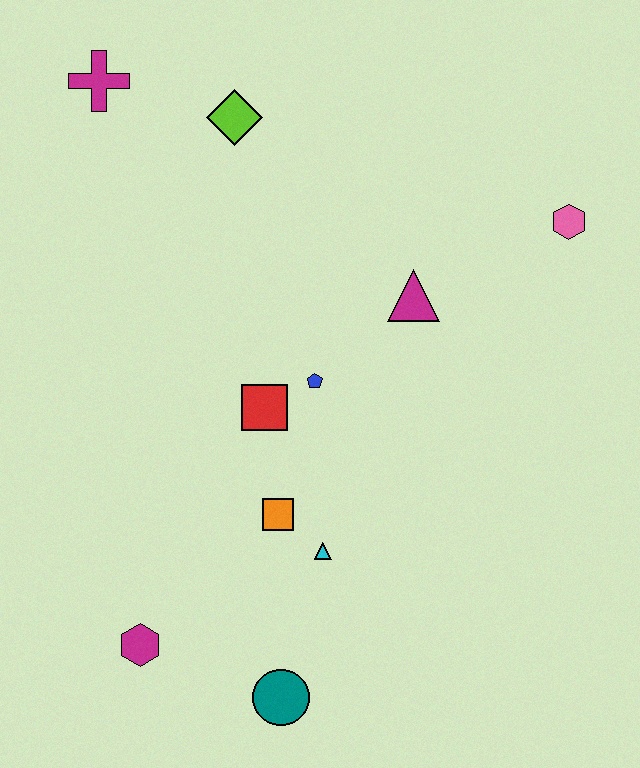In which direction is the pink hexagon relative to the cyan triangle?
The pink hexagon is above the cyan triangle.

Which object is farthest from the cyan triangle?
The magenta cross is farthest from the cyan triangle.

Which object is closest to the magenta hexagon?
The teal circle is closest to the magenta hexagon.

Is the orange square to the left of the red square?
No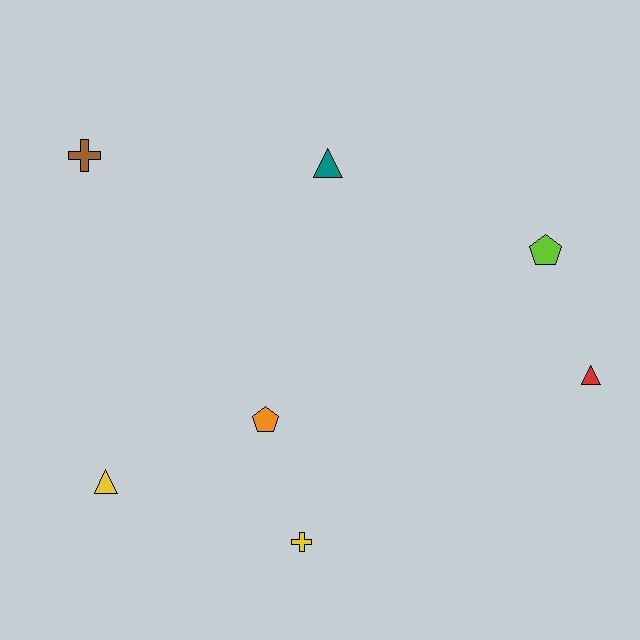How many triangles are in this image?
There are 3 triangles.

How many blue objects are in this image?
There are no blue objects.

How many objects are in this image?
There are 7 objects.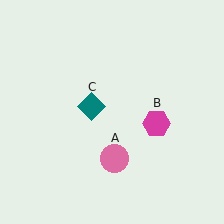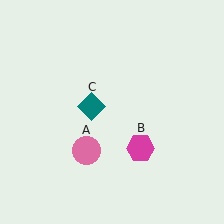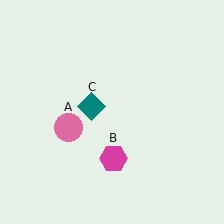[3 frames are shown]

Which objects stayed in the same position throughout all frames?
Teal diamond (object C) remained stationary.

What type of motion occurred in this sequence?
The pink circle (object A), magenta hexagon (object B) rotated clockwise around the center of the scene.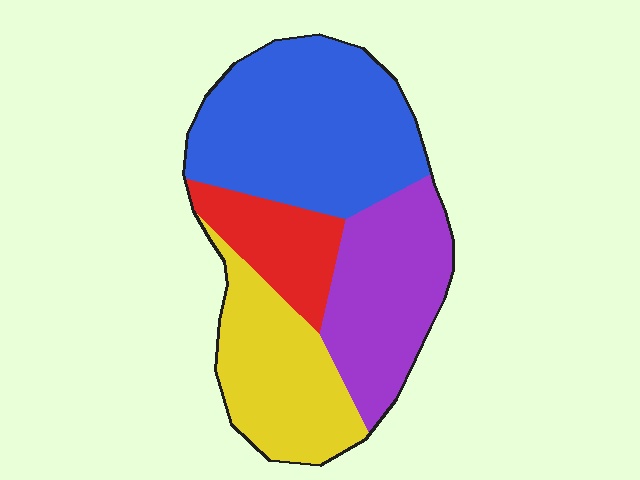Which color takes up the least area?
Red, at roughly 15%.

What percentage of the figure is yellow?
Yellow covers 24% of the figure.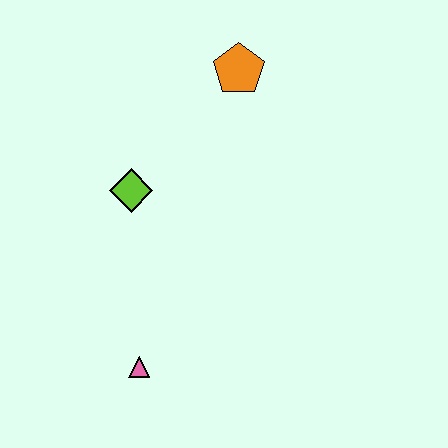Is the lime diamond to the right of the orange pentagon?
No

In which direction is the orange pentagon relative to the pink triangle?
The orange pentagon is above the pink triangle.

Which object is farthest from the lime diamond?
The pink triangle is farthest from the lime diamond.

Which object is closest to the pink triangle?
The lime diamond is closest to the pink triangle.